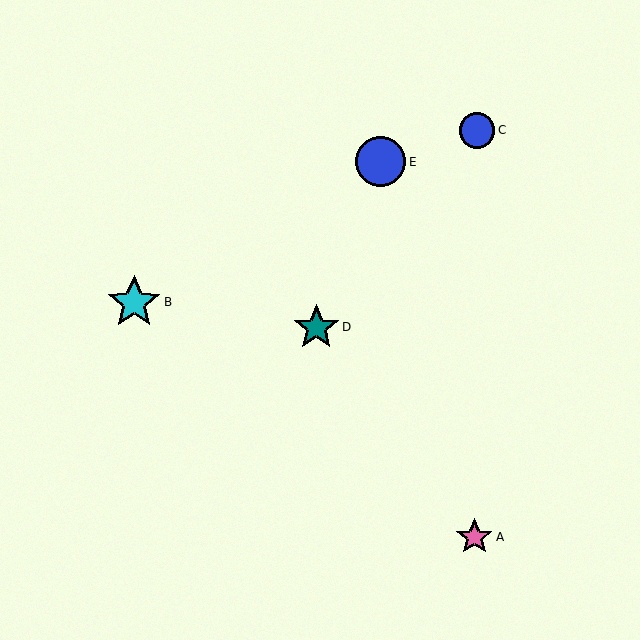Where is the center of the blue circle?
The center of the blue circle is at (381, 162).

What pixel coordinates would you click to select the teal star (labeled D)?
Click at (316, 327) to select the teal star D.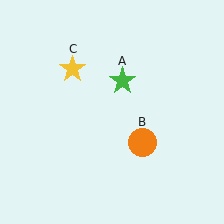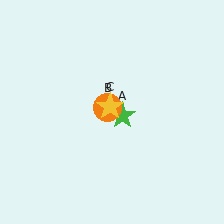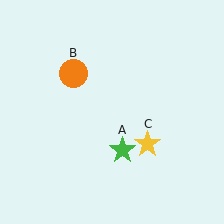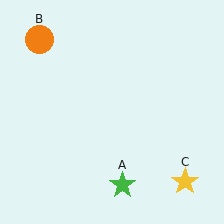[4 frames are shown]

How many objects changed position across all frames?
3 objects changed position: green star (object A), orange circle (object B), yellow star (object C).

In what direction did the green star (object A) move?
The green star (object A) moved down.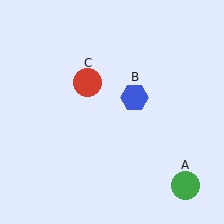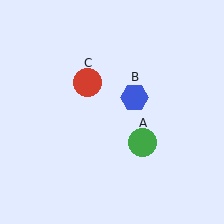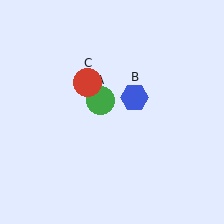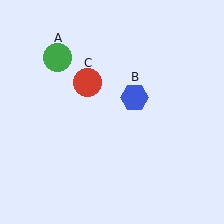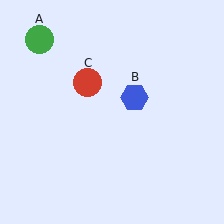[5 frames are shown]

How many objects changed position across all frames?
1 object changed position: green circle (object A).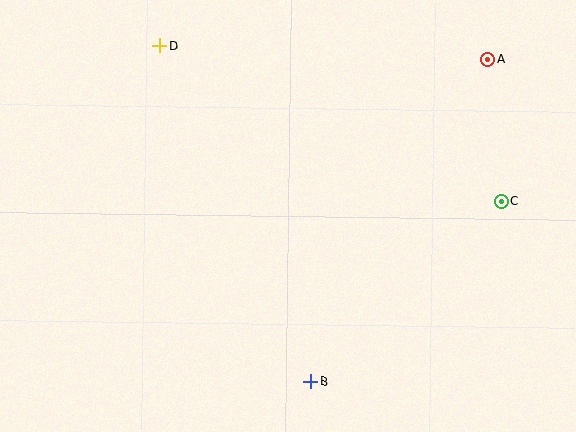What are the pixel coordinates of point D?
Point D is at (160, 46).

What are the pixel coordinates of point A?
Point A is at (488, 59).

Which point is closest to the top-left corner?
Point D is closest to the top-left corner.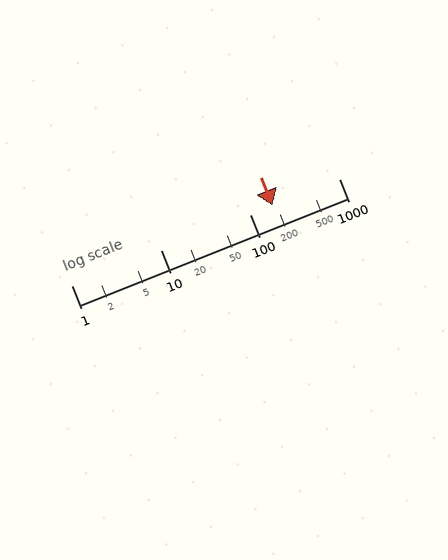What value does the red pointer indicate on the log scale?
The pointer indicates approximately 180.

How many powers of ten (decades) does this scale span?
The scale spans 3 decades, from 1 to 1000.